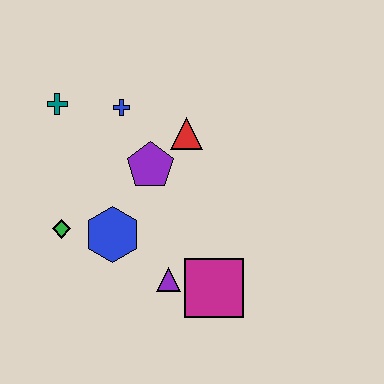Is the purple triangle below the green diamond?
Yes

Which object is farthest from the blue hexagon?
The teal cross is farthest from the blue hexagon.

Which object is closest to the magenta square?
The purple triangle is closest to the magenta square.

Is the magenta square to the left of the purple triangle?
No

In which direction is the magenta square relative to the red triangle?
The magenta square is below the red triangle.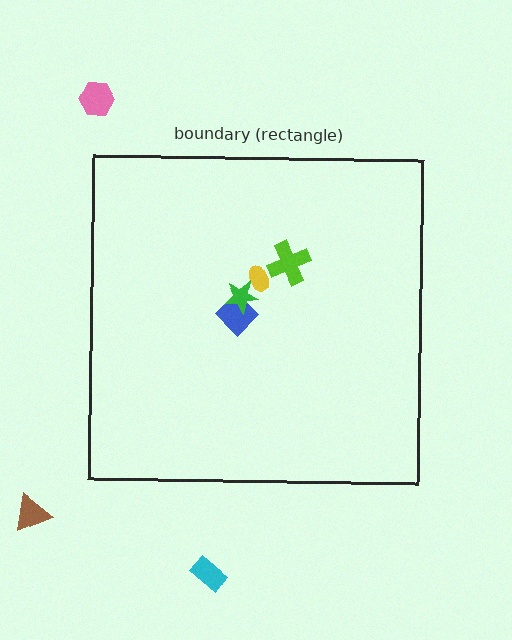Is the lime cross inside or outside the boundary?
Inside.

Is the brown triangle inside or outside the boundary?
Outside.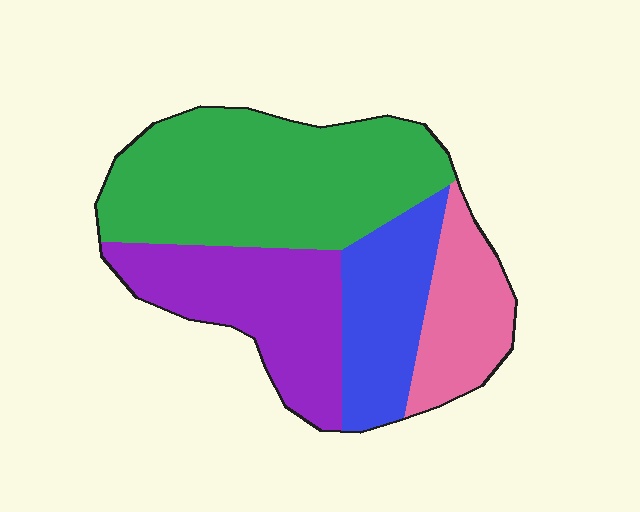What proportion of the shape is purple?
Purple covers 25% of the shape.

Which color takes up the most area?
Green, at roughly 40%.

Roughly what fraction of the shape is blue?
Blue covers roughly 20% of the shape.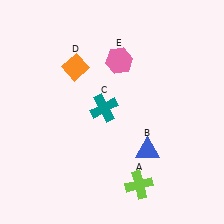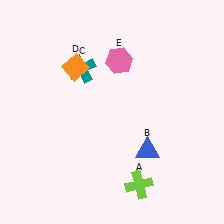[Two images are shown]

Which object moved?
The teal cross (C) moved up.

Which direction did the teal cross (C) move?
The teal cross (C) moved up.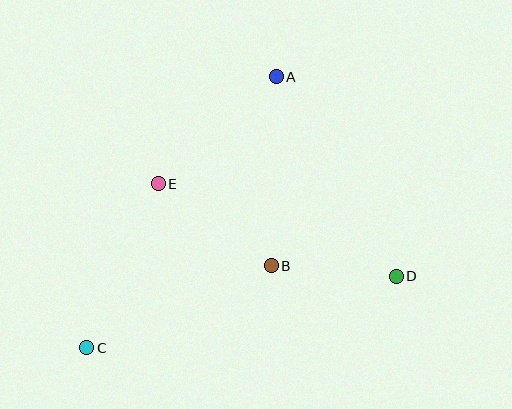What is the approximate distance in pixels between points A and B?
The distance between A and B is approximately 189 pixels.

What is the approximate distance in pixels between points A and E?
The distance between A and E is approximately 159 pixels.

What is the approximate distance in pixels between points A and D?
The distance between A and D is approximately 233 pixels.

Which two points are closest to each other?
Points B and D are closest to each other.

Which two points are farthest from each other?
Points A and C are farthest from each other.